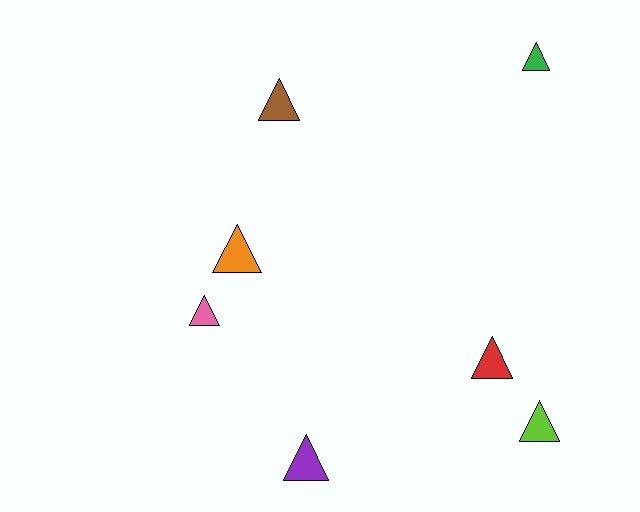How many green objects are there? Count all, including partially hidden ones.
There is 1 green object.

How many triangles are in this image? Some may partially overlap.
There are 7 triangles.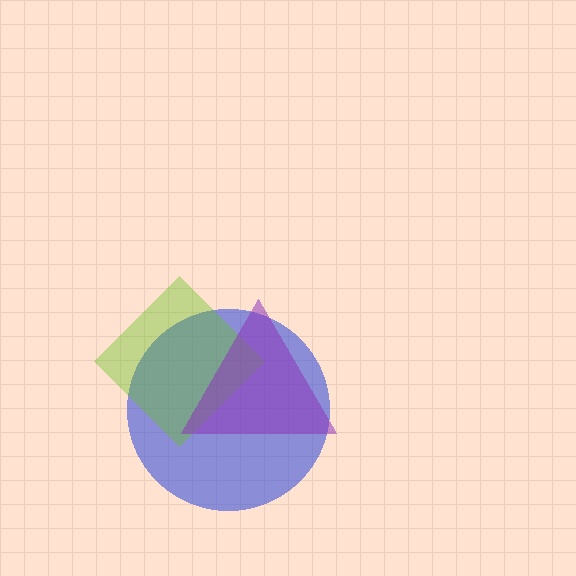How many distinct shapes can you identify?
There are 3 distinct shapes: a blue circle, a lime diamond, a purple triangle.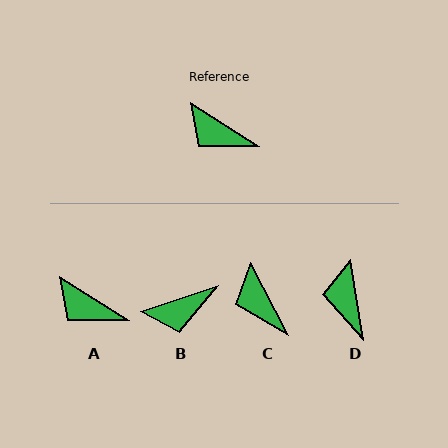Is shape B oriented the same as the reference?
No, it is off by about 52 degrees.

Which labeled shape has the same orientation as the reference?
A.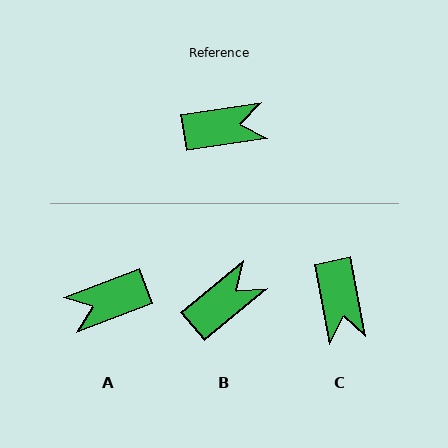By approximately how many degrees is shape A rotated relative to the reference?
Approximately 168 degrees clockwise.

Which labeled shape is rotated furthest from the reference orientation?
A, about 168 degrees away.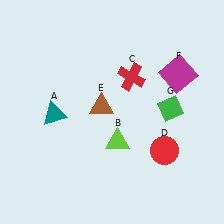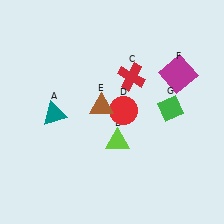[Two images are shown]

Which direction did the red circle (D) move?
The red circle (D) moved left.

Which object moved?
The red circle (D) moved left.